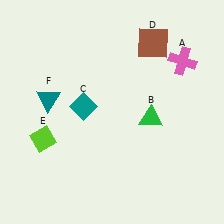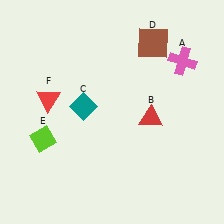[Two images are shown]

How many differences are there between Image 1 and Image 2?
There are 2 differences between the two images.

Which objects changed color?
B changed from green to red. F changed from teal to red.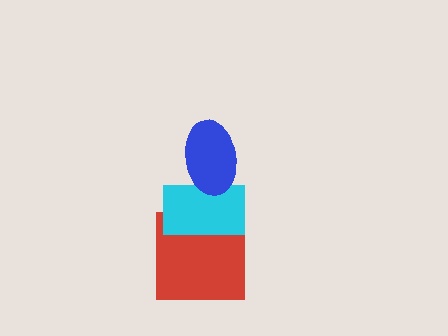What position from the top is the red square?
The red square is 3rd from the top.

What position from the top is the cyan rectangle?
The cyan rectangle is 2nd from the top.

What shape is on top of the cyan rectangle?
The blue ellipse is on top of the cyan rectangle.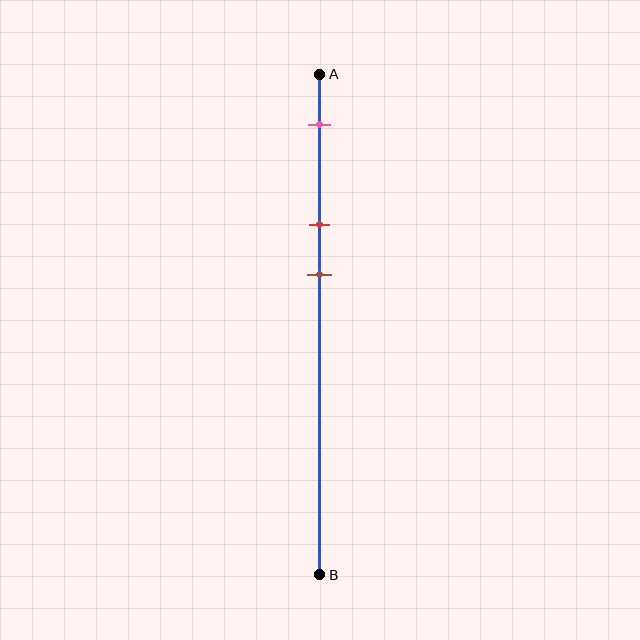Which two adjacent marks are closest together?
The red and brown marks are the closest adjacent pair.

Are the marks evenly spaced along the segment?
Yes, the marks are approximately evenly spaced.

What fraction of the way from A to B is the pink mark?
The pink mark is approximately 10% (0.1) of the way from A to B.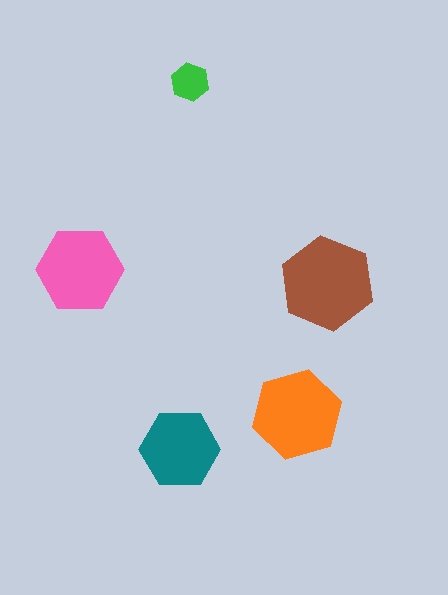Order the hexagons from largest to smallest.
the brown one, the orange one, the pink one, the teal one, the green one.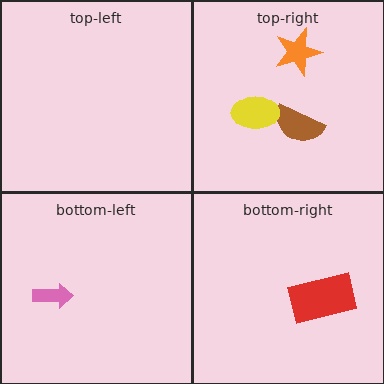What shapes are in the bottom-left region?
The pink arrow.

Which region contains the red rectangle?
The bottom-right region.